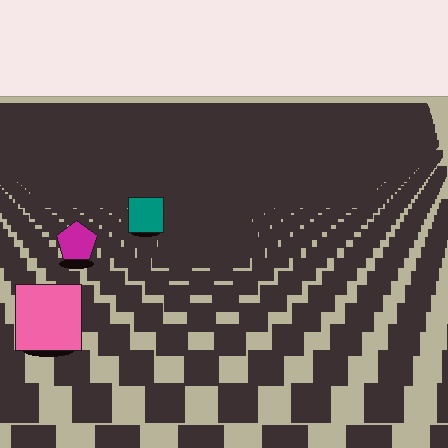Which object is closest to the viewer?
The pink square is closest. The texture marks near it are larger and more spread out.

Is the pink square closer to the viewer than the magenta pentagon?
Yes. The pink square is closer — you can tell from the texture gradient: the ground texture is coarser near it.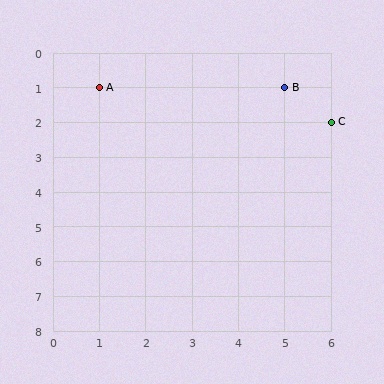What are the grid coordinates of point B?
Point B is at grid coordinates (5, 1).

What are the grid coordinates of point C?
Point C is at grid coordinates (6, 2).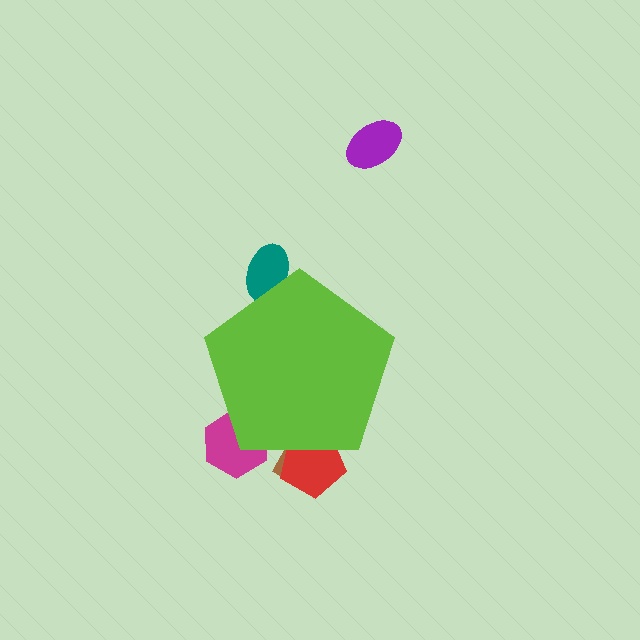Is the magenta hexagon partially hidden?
Yes, the magenta hexagon is partially hidden behind the lime pentagon.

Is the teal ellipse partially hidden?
Yes, the teal ellipse is partially hidden behind the lime pentagon.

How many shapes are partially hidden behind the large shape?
4 shapes are partially hidden.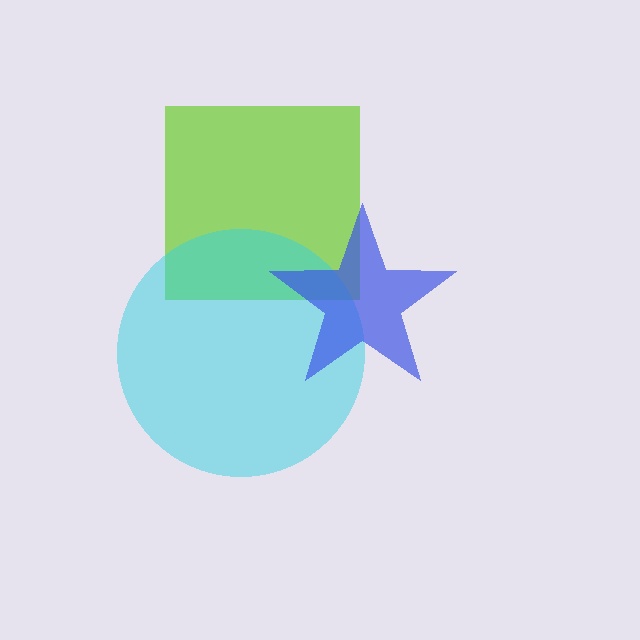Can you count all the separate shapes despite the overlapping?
Yes, there are 3 separate shapes.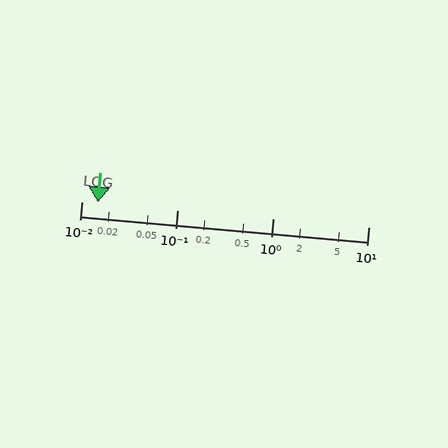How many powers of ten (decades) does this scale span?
The scale spans 3 decades, from 0.01 to 10.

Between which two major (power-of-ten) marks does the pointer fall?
The pointer is between 0.01 and 0.1.